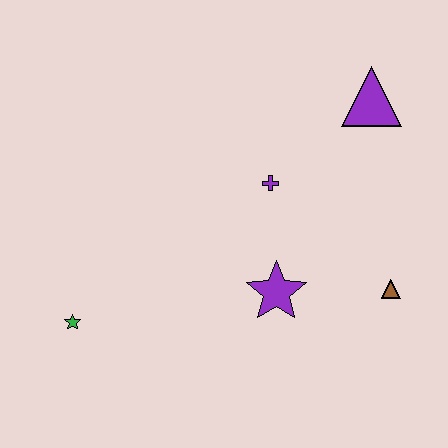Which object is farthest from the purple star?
The purple triangle is farthest from the purple star.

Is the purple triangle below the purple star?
No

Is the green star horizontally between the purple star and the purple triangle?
No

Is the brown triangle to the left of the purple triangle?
No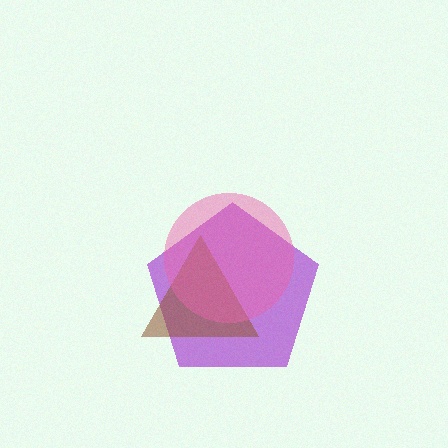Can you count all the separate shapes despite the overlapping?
Yes, there are 3 separate shapes.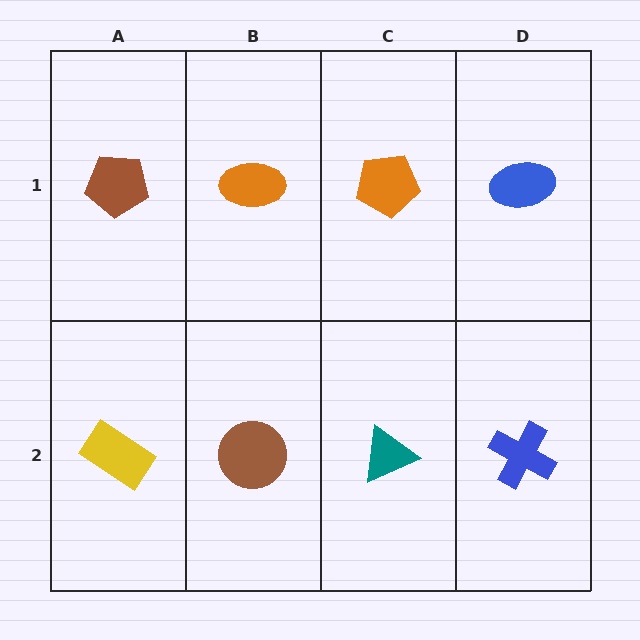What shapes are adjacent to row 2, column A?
A brown pentagon (row 1, column A), a brown circle (row 2, column B).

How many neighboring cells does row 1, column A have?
2.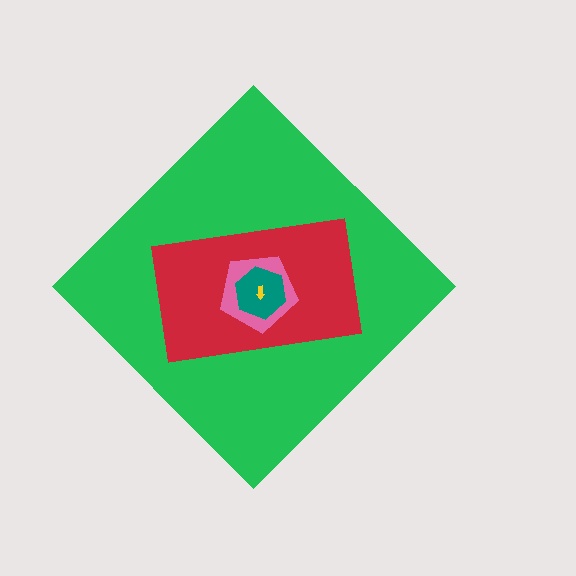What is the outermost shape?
The green diamond.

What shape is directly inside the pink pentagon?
The teal hexagon.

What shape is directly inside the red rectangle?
The pink pentagon.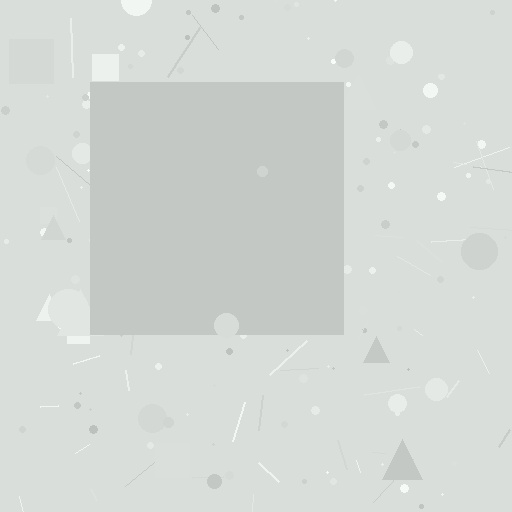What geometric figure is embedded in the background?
A square is embedded in the background.